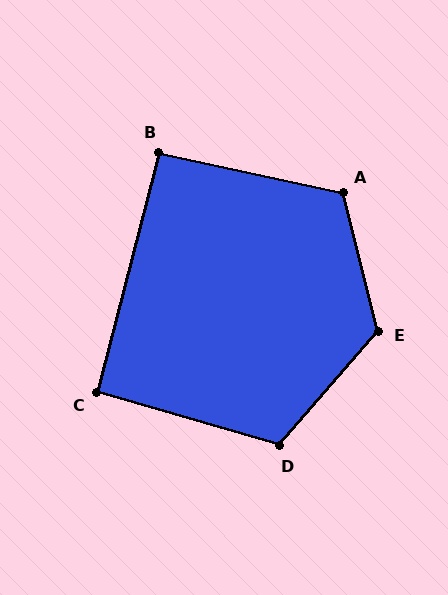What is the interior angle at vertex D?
Approximately 115 degrees (obtuse).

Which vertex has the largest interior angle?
E, at approximately 125 degrees.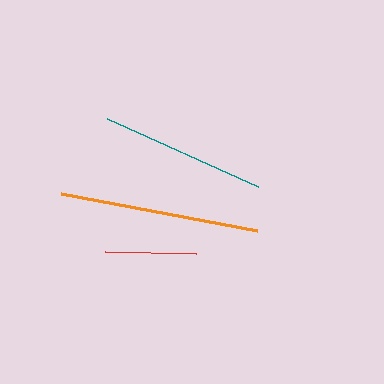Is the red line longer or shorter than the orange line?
The orange line is longer than the red line.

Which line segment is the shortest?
The red line is the shortest at approximately 92 pixels.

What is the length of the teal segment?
The teal segment is approximately 166 pixels long.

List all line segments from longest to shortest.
From longest to shortest: orange, teal, red.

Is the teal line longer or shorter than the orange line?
The orange line is longer than the teal line.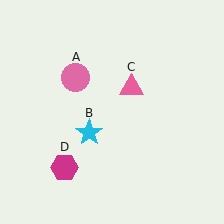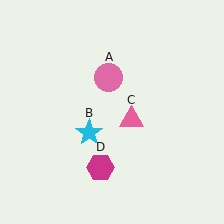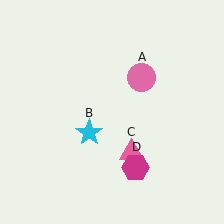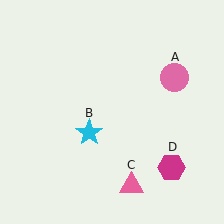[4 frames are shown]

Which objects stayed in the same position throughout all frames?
Cyan star (object B) remained stationary.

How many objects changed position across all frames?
3 objects changed position: pink circle (object A), pink triangle (object C), magenta hexagon (object D).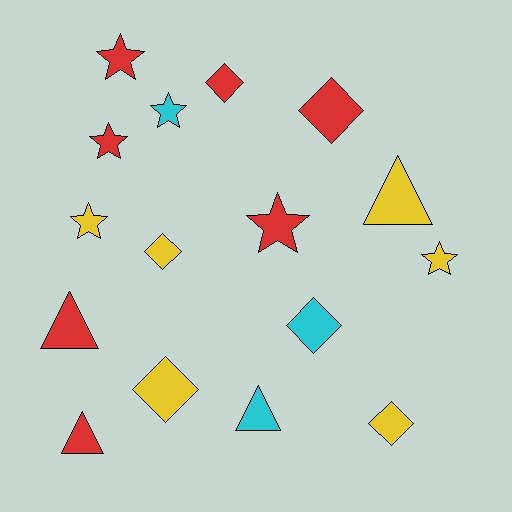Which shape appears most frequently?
Star, with 6 objects.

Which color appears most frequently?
Red, with 7 objects.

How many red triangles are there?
There are 2 red triangles.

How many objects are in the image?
There are 16 objects.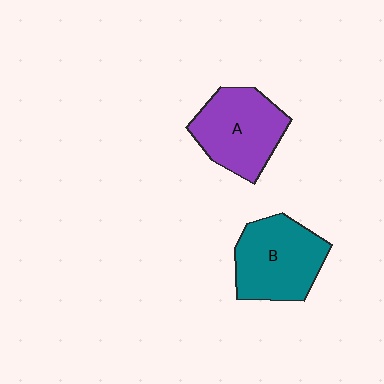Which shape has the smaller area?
Shape A (purple).